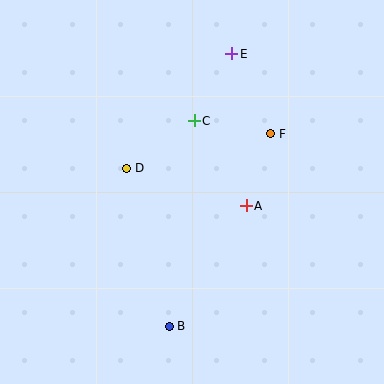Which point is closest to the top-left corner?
Point D is closest to the top-left corner.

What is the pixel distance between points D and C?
The distance between D and C is 82 pixels.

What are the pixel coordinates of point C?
Point C is at (194, 121).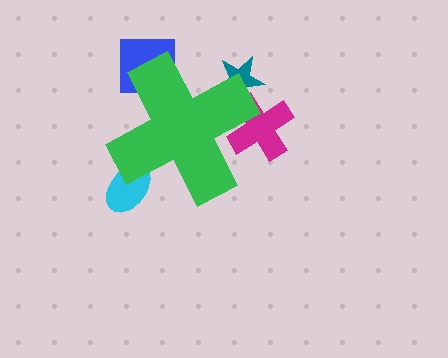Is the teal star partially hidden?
Yes, the teal star is partially hidden behind the green cross.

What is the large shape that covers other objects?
A green cross.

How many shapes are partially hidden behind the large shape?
4 shapes are partially hidden.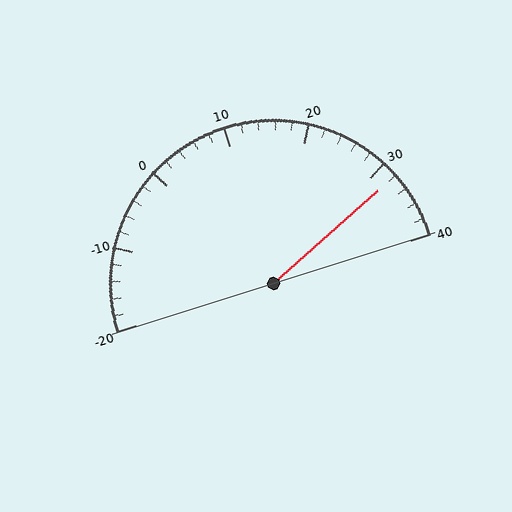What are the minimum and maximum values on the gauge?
The gauge ranges from -20 to 40.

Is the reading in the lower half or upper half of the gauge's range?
The reading is in the upper half of the range (-20 to 40).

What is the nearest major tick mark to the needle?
The nearest major tick mark is 30.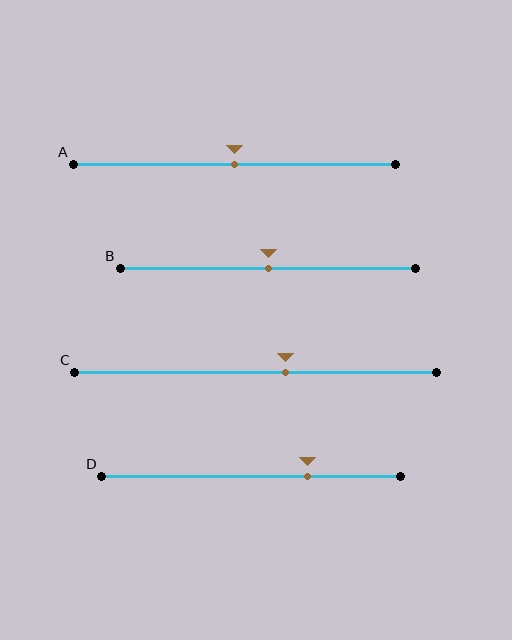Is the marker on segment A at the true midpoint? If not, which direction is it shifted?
Yes, the marker on segment A is at the true midpoint.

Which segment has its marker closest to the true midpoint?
Segment A has its marker closest to the true midpoint.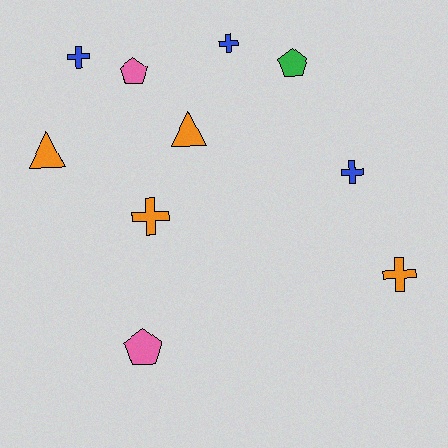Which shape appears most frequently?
Cross, with 5 objects.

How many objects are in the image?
There are 10 objects.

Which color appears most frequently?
Orange, with 4 objects.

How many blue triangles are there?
There are no blue triangles.